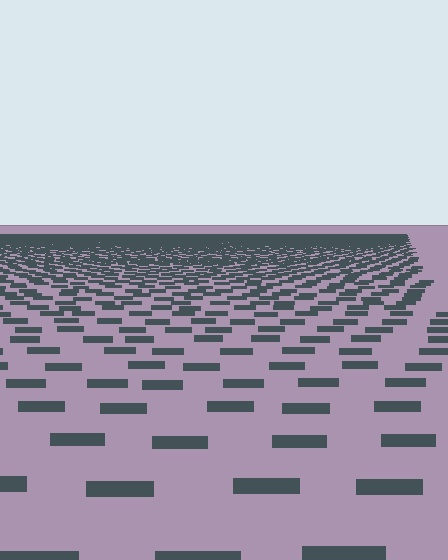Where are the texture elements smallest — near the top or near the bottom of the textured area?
Near the top.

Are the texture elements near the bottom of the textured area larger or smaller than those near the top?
Larger. Near the bottom, elements are closer to the viewer and appear at a bigger on-screen size.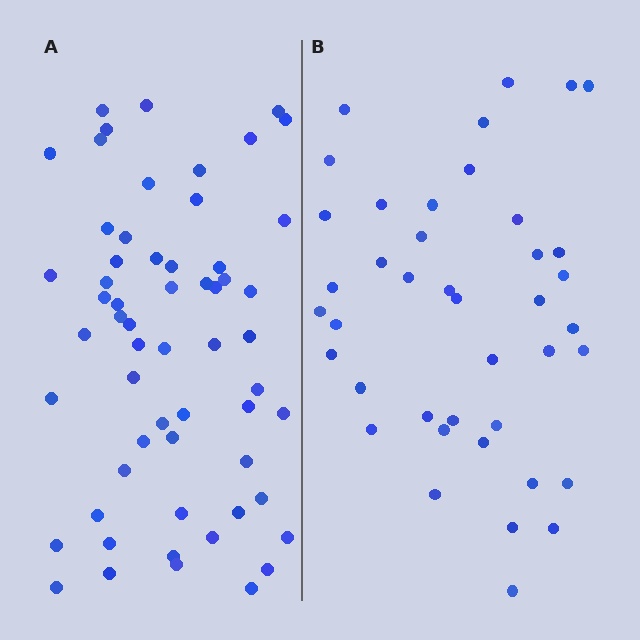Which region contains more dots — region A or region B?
Region A (the left region) has more dots.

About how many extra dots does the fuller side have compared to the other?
Region A has approximately 20 more dots than region B.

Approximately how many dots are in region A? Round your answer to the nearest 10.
About 60 dots. (The exact count is 59, which rounds to 60.)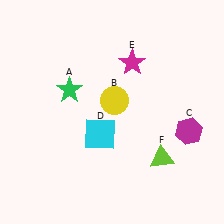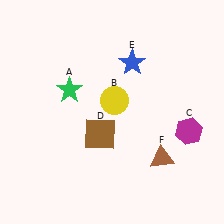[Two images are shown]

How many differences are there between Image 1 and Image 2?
There are 3 differences between the two images.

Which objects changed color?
D changed from cyan to brown. E changed from magenta to blue. F changed from lime to brown.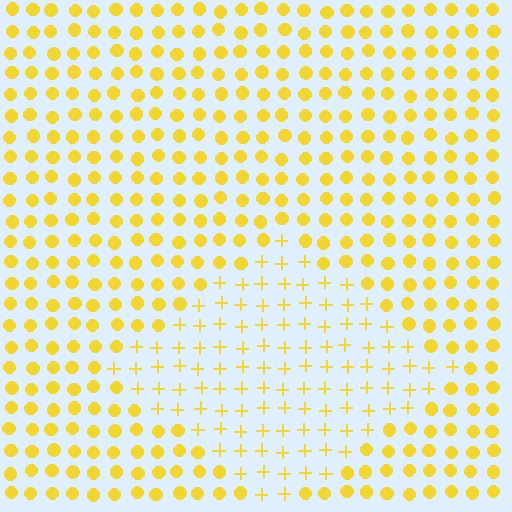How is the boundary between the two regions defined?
The boundary is defined by a change in element shape: plus signs inside vs. circles outside. All elements share the same color and spacing.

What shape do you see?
I see a diamond.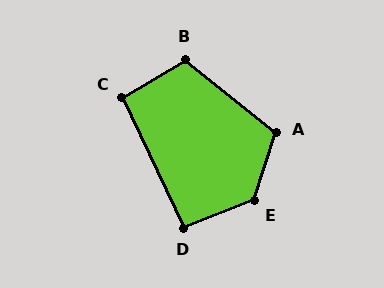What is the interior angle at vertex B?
Approximately 111 degrees (obtuse).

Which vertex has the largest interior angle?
E, at approximately 128 degrees.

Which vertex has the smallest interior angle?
D, at approximately 94 degrees.